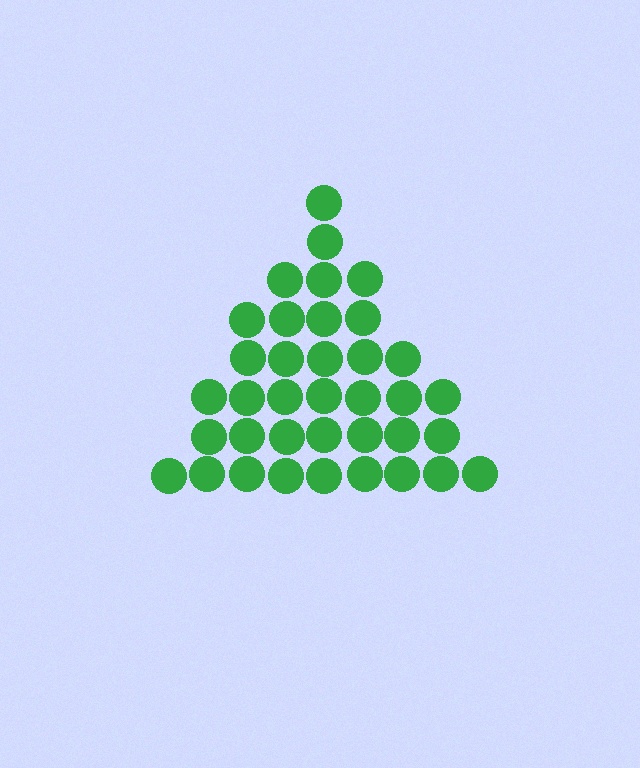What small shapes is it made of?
It is made of small circles.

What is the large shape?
The large shape is a triangle.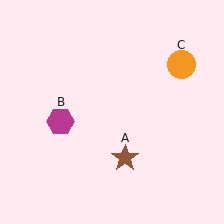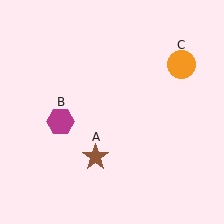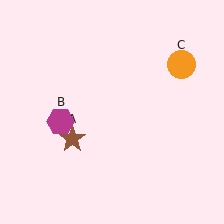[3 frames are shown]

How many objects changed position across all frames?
1 object changed position: brown star (object A).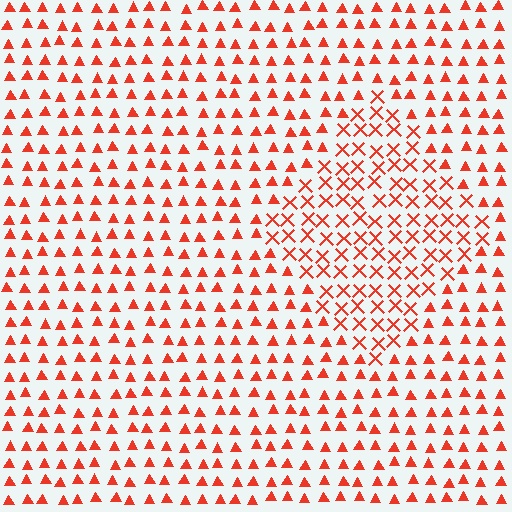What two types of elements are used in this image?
The image uses X marks inside the diamond region and triangles outside it.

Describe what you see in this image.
The image is filled with small red elements arranged in a uniform grid. A diamond-shaped region contains X marks, while the surrounding area contains triangles. The boundary is defined purely by the change in element shape.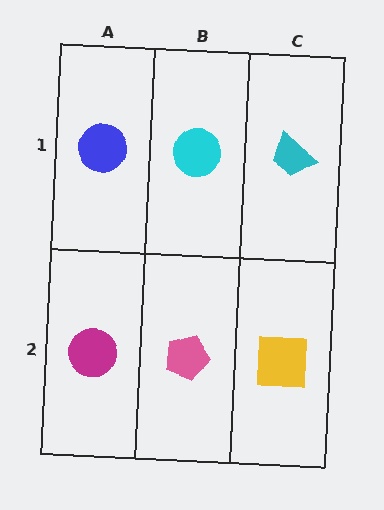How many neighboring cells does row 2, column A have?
2.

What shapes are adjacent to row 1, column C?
A yellow square (row 2, column C), a cyan circle (row 1, column B).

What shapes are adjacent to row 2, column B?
A cyan circle (row 1, column B), a magenta circle (row 2, column A), a yellow square (row 2, column C).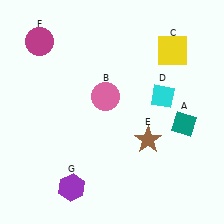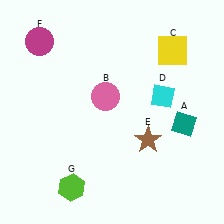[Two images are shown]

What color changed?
The hexagon (G) changed from purple in Image 1 to lime in Image 2.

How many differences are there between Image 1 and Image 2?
There is 1 difference between the two images.